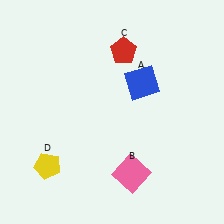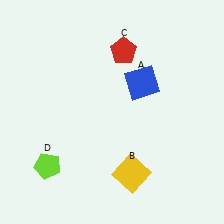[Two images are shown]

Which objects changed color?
B changed from pink to yellow. D changed from yellow to lime.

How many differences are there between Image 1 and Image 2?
There are 2 differences between the two images.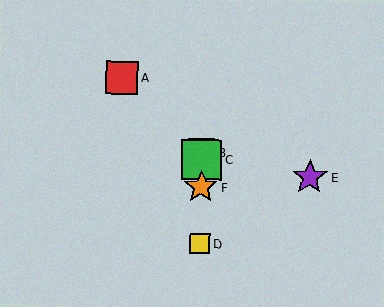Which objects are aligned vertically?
Objects B, C, D, F are aligned vertically.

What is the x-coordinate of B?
Object B is at x≈202.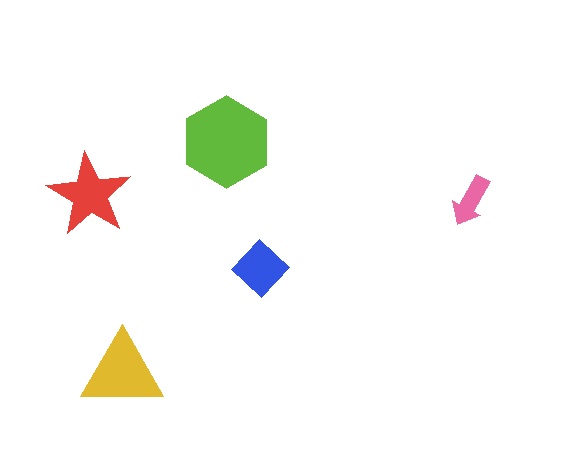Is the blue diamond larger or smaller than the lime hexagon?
Smaller.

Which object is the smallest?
The pink arrow.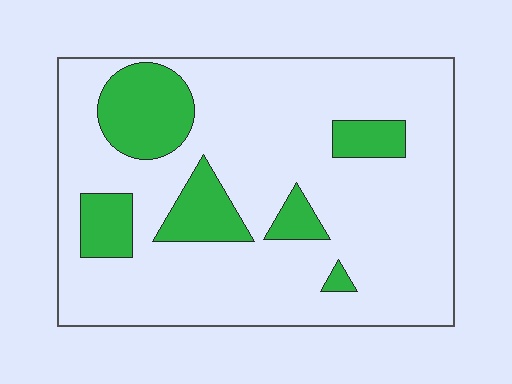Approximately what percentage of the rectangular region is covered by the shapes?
Approximately 20%.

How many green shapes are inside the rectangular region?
6.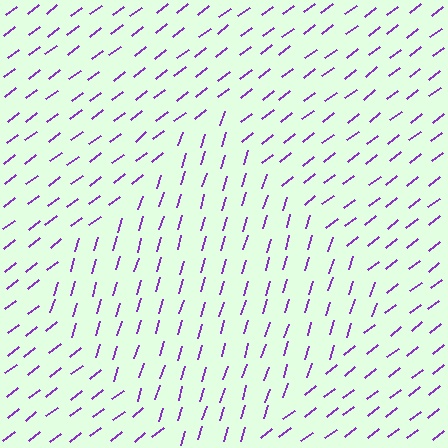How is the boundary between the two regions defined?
The boundary is defined purely by a change in line orientation (approximately 35 degrees difference). All lines are the same color and thickness.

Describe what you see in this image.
The image is filled with small purple line segments. A diamond region in the image has lines oriented differently from the surrounding lines, creating a visible texture boundary.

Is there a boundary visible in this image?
Yes, there is a texture boundary formed by a change in line orientation.